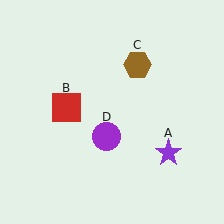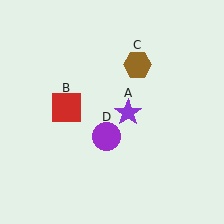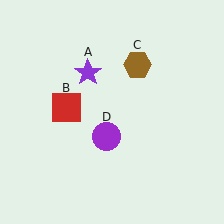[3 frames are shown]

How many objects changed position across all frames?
1 object changed position: purple star (object A).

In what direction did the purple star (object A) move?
The purple star (object A) moved up and to the left.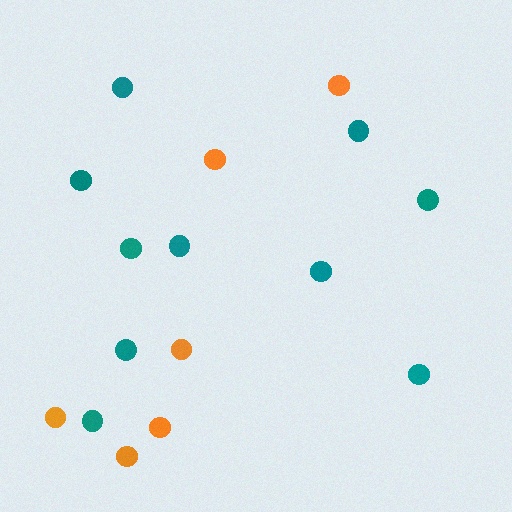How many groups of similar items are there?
There are 2 groups: one group of orange circles (6) and one group of teal circles (10).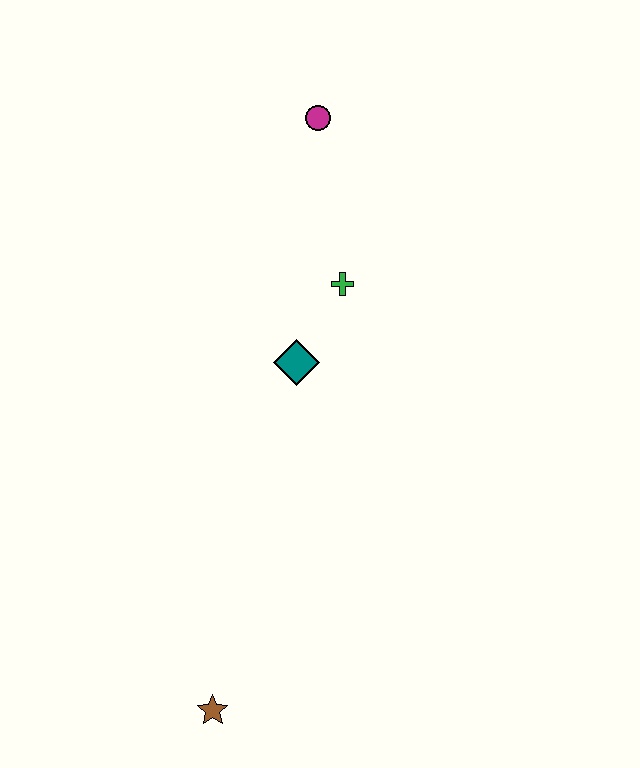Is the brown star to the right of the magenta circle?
No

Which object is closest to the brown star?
The teal diamond is closest to the brown star.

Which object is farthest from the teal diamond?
The brown star is farthest from the teal diamond.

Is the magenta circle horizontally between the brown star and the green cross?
Yes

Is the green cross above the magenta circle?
No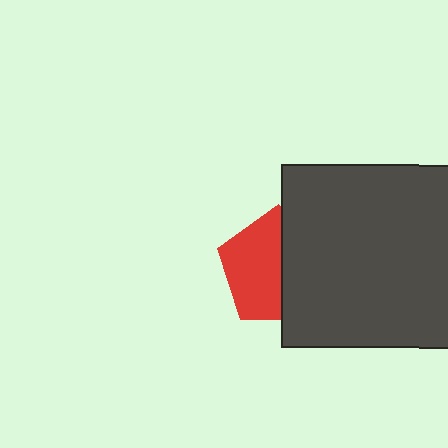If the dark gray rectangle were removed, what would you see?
You would see the complete red pentagon.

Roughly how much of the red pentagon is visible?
About half of it is visible (roughly 54%).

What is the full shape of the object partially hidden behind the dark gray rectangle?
The partially hidden object is a red pentagon.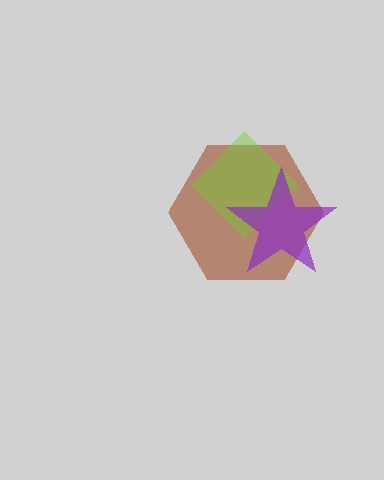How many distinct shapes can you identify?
There are 3 distinct shapes: a brown hexagon, a lime diamond, a purple star.